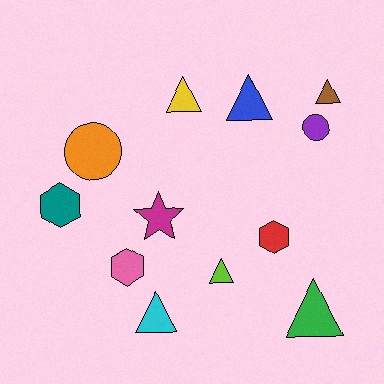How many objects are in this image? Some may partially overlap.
There are 12 objects.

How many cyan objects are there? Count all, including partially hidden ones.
There is 1 cyan object.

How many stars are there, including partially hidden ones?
There is 1 star.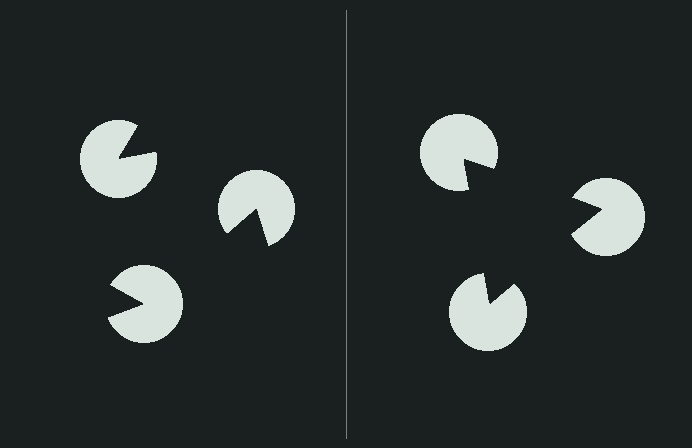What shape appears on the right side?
An illusory triangle.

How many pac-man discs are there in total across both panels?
6 — 3 on each side.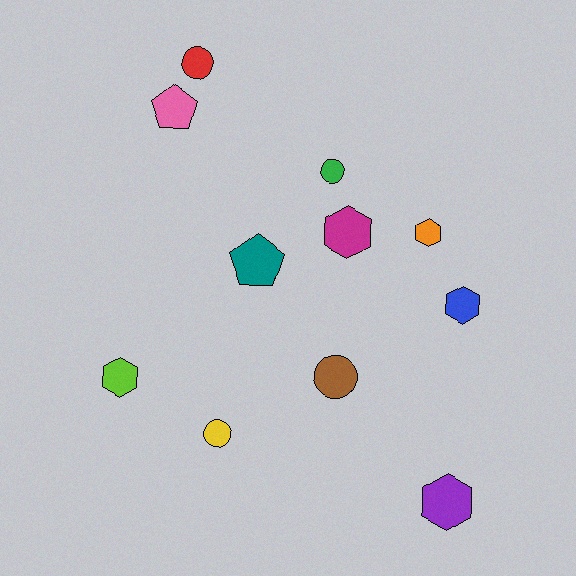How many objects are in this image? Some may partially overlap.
There are 11 objects.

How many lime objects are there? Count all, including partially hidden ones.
There is 1 lime object.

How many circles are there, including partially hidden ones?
There are 4 circles.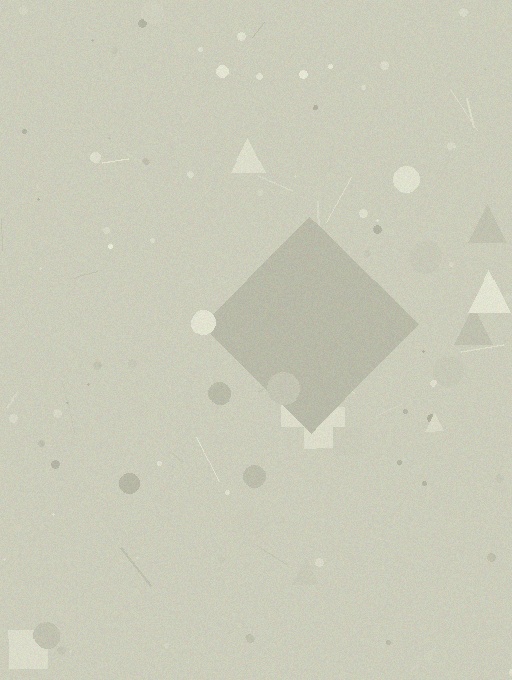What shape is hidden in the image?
A diamond is hidden in the image.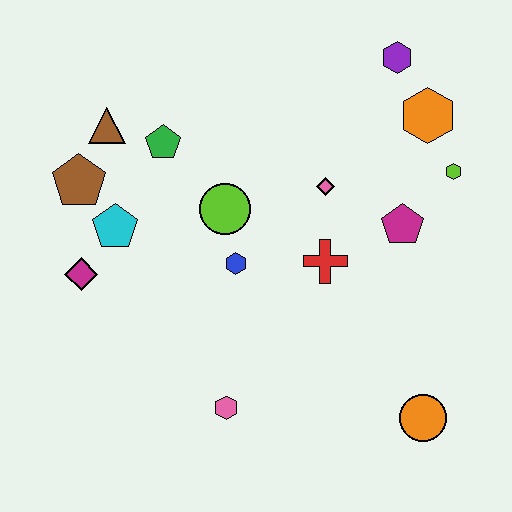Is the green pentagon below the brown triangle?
Yes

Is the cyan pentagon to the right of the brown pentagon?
Yes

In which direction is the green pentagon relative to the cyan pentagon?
The green pentagon is above the cyan pentagon.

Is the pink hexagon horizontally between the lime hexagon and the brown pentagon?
Yes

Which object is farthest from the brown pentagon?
The orange circle is farthest from the brown pentagon.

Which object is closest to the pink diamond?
The red cross is closest to the pink diamond.